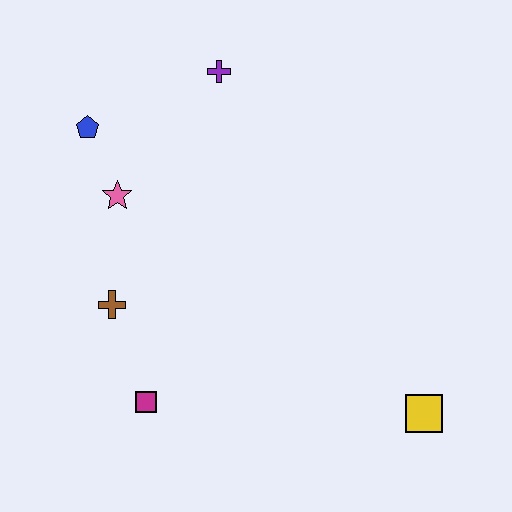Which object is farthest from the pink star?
The yellow square is farthest from the pink star.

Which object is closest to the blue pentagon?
The pink star is closest to the blue pentagon.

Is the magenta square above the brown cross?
No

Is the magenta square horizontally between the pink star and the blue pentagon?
No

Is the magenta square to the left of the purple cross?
Yes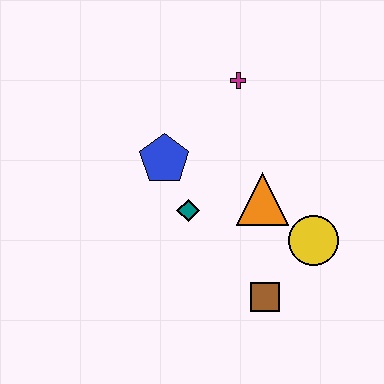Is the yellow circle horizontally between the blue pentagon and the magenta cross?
No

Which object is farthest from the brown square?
The magenta cross is farthest from the brown square.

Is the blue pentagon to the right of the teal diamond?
No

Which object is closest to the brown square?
The yellow circle is closest to the brown square.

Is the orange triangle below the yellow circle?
No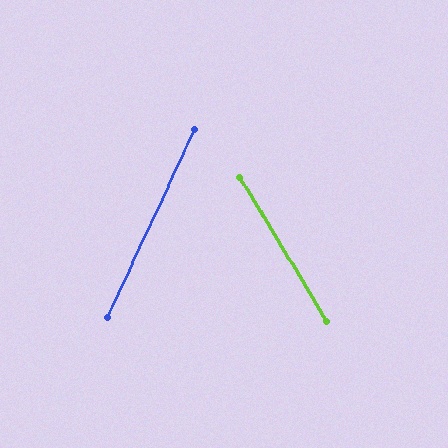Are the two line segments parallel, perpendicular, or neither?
Neither parallel nor perpendicular — they differ by about 56°.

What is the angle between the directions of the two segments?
Approximately 56 degrees.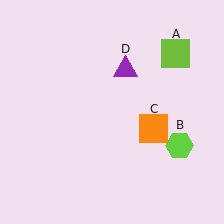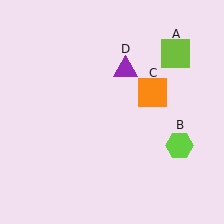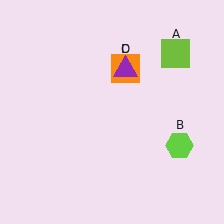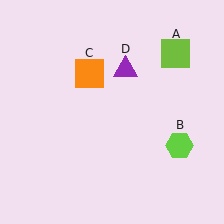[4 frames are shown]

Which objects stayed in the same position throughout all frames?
Lime square (object A) and lime hexagon (object B) and purple triangle (object D) remained stationary.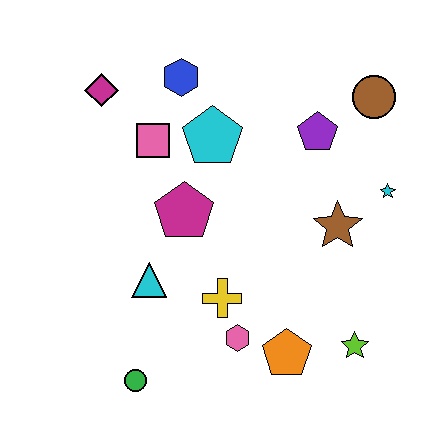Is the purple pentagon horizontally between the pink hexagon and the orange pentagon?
No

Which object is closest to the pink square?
The cyan pentagon is closest to the pink square.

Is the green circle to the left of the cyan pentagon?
Yes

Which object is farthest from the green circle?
The brown circle is farthest from the green circle.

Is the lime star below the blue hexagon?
Yes